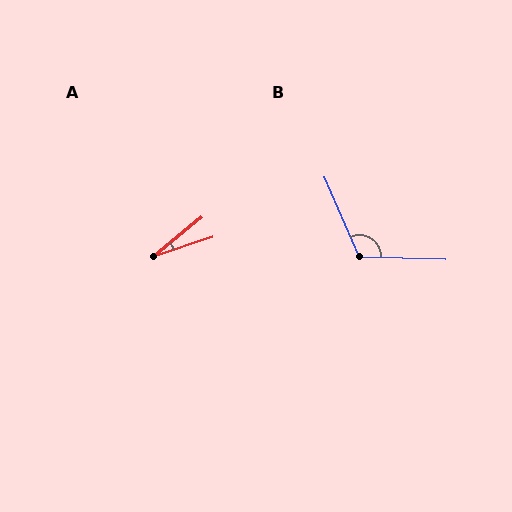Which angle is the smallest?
A, at approximately 21 degrees.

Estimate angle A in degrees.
Approximately 21 degrees.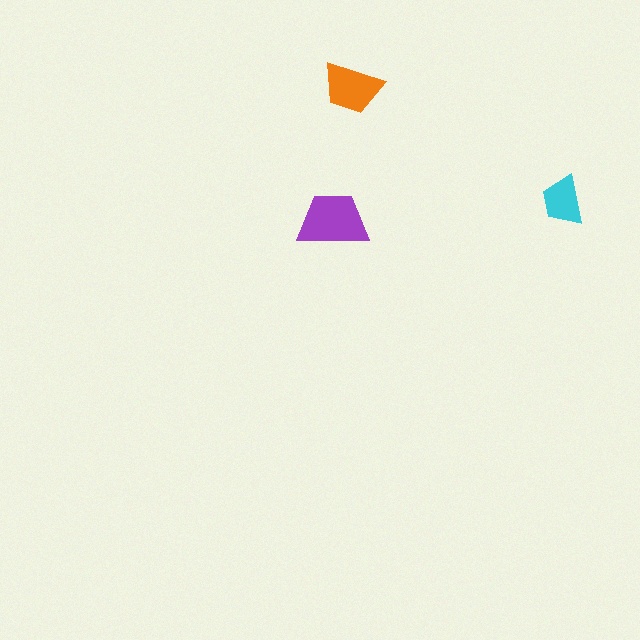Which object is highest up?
The orange trapezoid is topmost.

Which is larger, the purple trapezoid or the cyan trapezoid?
The purple one.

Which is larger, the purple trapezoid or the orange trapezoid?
The purple one.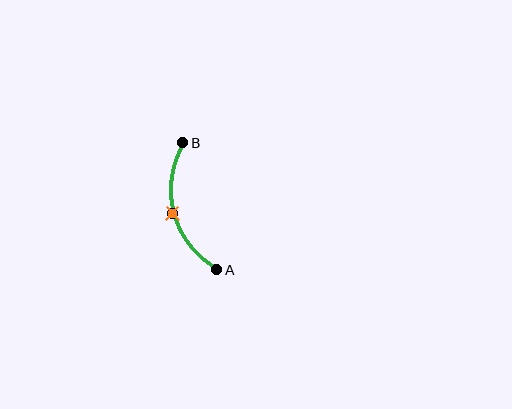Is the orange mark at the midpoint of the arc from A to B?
Yes. The orange mark lies on the arc at equal arc-length from both A and B — it is the arc midpoint.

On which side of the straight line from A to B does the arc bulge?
The arc bulges to the left of the straight line connecting A and B.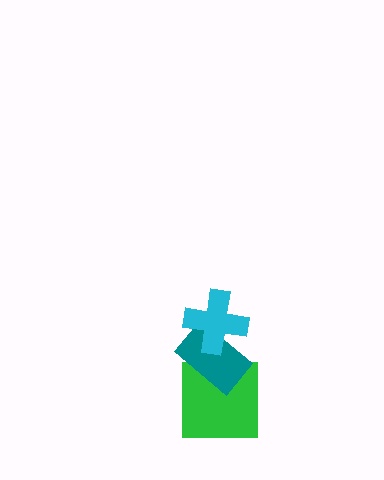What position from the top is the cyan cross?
The cyan cross is 1st from the top.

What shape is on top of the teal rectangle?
The cyan cross is on top of the teal rectangle.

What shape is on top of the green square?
The teal rectangle is on top of the green square.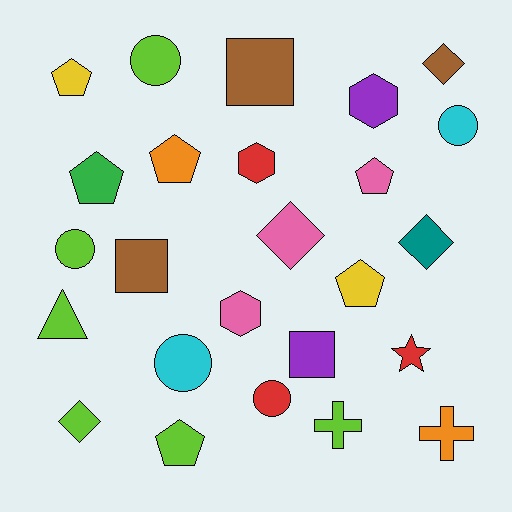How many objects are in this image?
There are 25 objects.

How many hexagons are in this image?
There are 3 hexagons.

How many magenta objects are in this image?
There are no magenta objects.